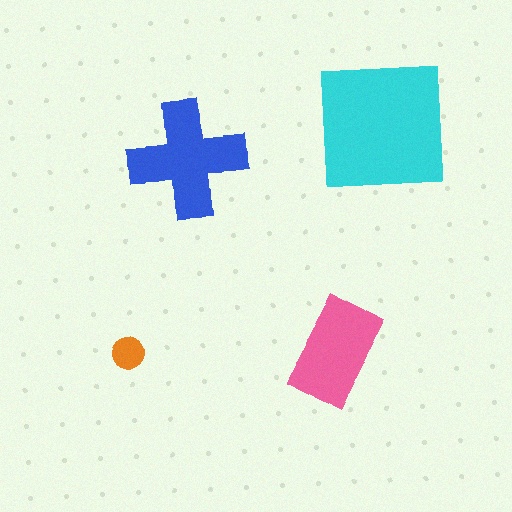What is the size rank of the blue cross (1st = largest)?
2nd.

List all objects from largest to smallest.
The cyan square, the blue cross, the pink rectangle, the orange circle.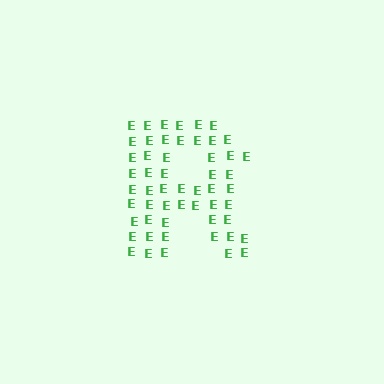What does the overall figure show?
The overall figure shows the letter R.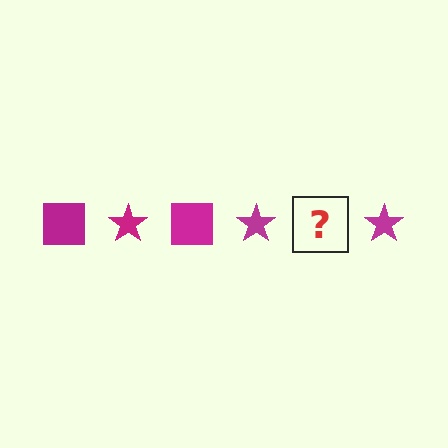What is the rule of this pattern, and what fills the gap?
The rule is that the pattern cycles through square, star shapes in magenta. The gap should be filled with a magenta square.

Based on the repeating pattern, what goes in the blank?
The blank should be a magenta square.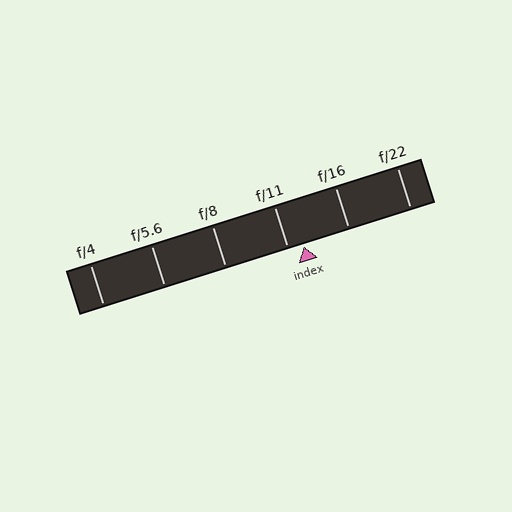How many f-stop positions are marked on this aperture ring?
There are 6 f-stop positions marked.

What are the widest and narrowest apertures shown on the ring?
The widest aperture shown is f/4 and the narrowest is f/22.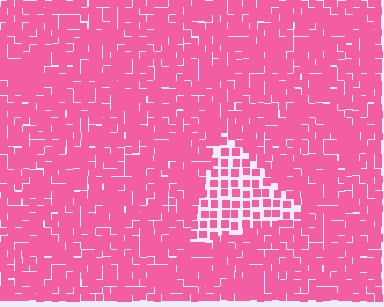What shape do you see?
I see a triangle.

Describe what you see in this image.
The image contains small pink elements arranged at two different densities. A triangle-shaped region is visible where the elements are less densely packed than the surrounding area.